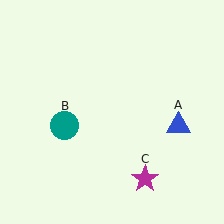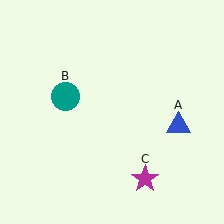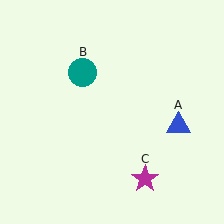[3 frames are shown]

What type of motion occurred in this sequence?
The teal circle (object B) rotated clockwise around the center of the scene.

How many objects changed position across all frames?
1 object changed position: teal circle (object B).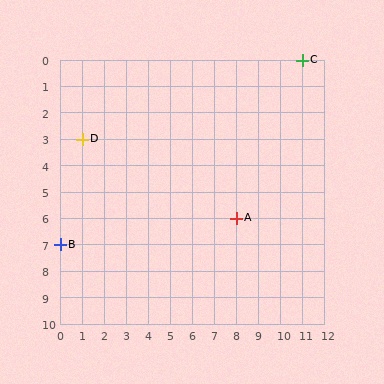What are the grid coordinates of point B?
Point B is at grid coordinates (0, 7).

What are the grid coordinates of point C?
Point C is at grid coordinates (11, 0).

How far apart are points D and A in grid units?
Points D and A are 7 columns and 3 rows apart (about 7.6 grid units diagonally).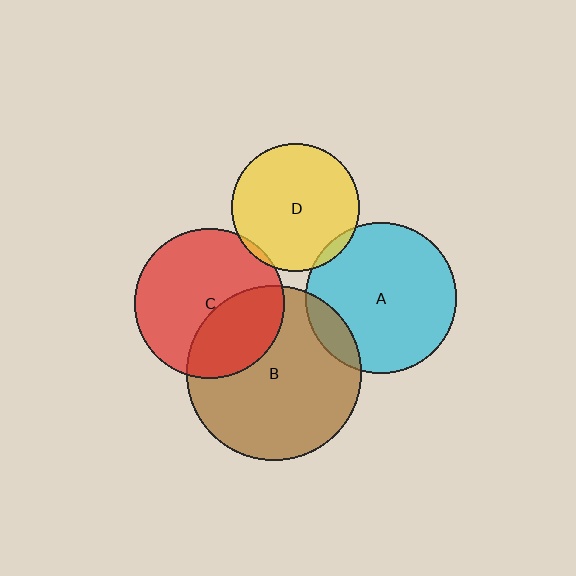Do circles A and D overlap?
Yes.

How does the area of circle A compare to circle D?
Approximately 1.4 times.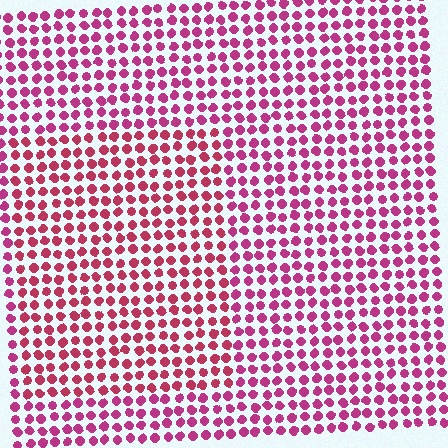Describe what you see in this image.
The image is filled with small magenta elements in a uniform arrangement. A rectangle-shaped region is visible where the elements are tinted to a slightly different hue, forming a subtle color boundary.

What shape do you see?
I see a rectangle.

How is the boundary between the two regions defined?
The boundary is defined purely by a slight shift in hue (about 19 degrees). Spacing, size, and orientation are identical on both sides.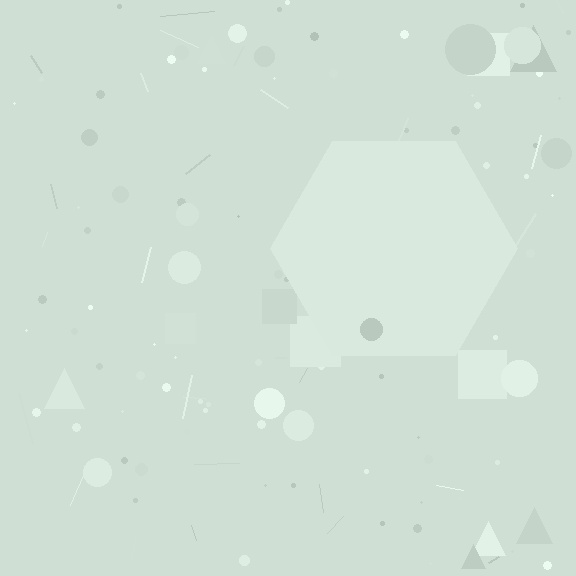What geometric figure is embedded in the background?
A hexagon is embedded in the background.